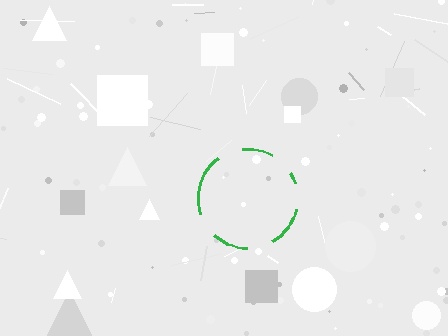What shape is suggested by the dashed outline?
The dashed outline suggests a circle.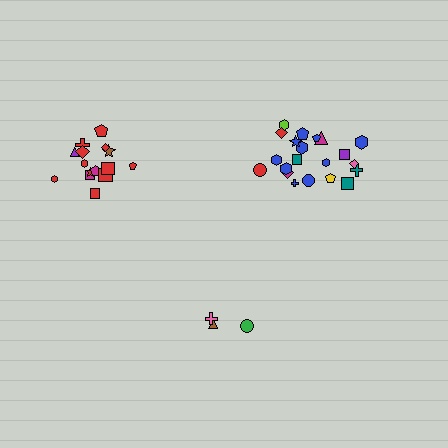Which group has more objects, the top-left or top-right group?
The top-right group.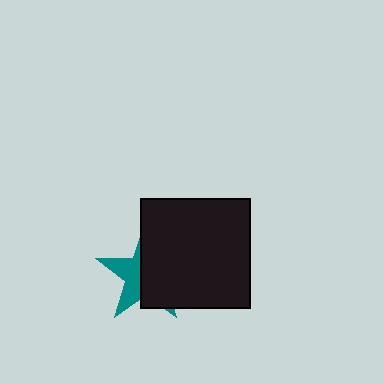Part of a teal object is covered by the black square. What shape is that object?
It is a star.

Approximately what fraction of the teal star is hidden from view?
Roughly 61% of the teal star is hidden behind the black square.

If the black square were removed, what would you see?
You would see the complete teal star.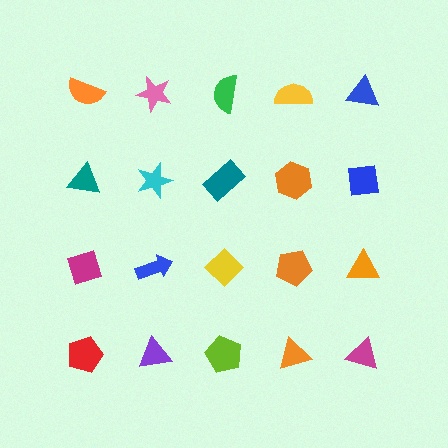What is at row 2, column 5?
A blue square.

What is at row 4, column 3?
A lime pentagon.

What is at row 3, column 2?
A blue arrow.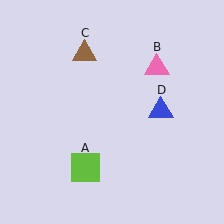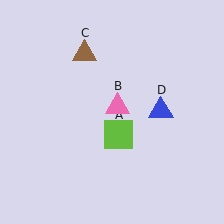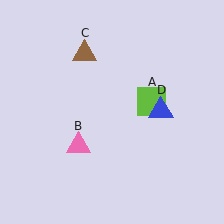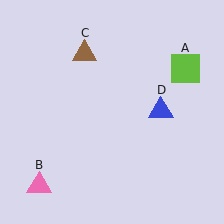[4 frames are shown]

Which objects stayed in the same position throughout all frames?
Brown triangle (object C) and blue triangle (object D) remained stationary.